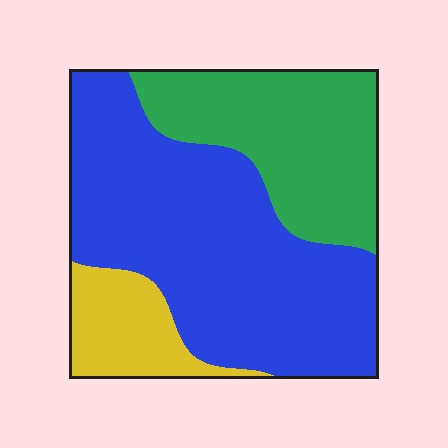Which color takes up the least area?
Yellow, at roughly 15%.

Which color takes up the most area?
Blue, at roughly 55%.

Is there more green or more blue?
Blue.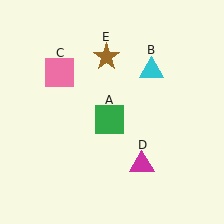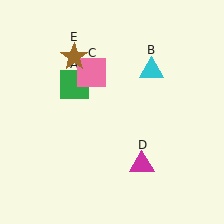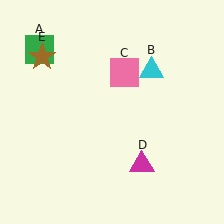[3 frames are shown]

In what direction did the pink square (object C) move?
The pink square (object C) moved right.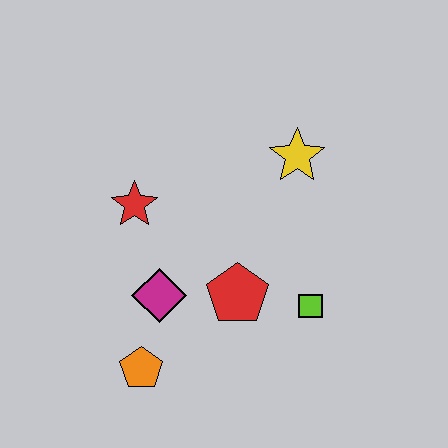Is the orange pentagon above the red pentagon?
No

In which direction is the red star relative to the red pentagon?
The red star is to the left of the red pentagon.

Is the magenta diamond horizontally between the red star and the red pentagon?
Yes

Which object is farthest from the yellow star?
The orange pentagon is farthest from the yellow star.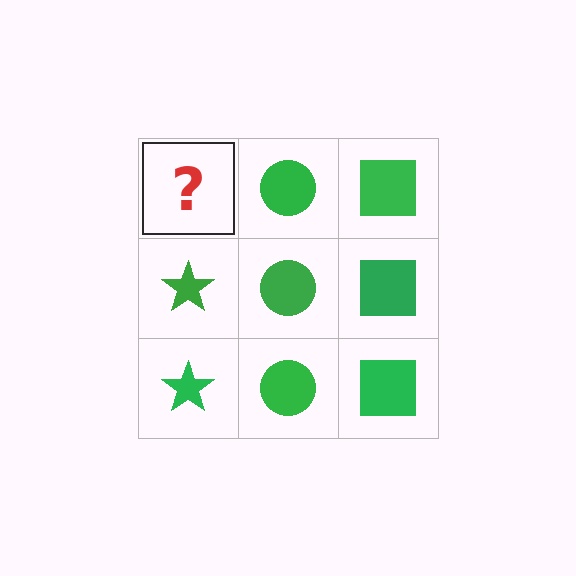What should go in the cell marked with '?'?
The missing cell should contain a green star.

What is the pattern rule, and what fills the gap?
The rule is that each column has a consistent shape. The gap should be filled with a green star.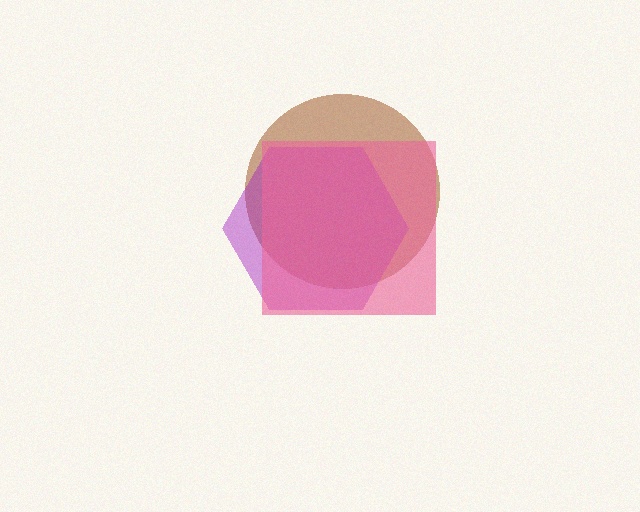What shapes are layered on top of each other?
The layered shapes are: a brown circle, a purple hexagon, a pink square.